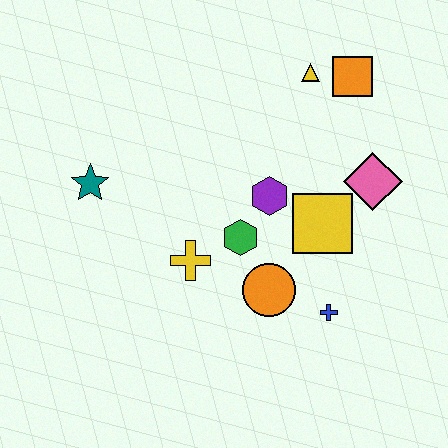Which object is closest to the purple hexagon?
The green hexagon is closest to the purple hexagon.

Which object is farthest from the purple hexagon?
The teal star is farthest from the purple hexagon.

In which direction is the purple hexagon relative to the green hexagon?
The purple hexagon is above the green hexagon.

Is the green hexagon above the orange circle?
Yes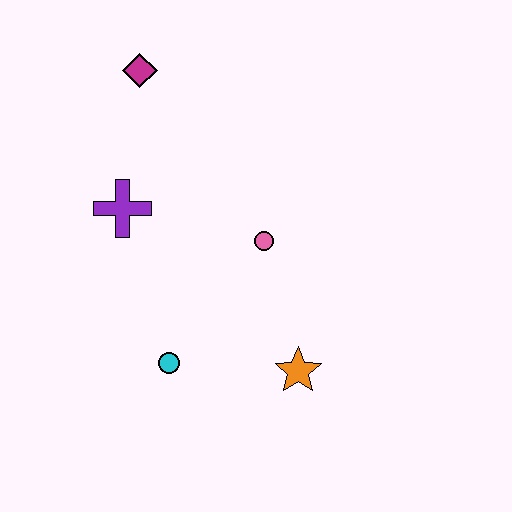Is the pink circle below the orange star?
No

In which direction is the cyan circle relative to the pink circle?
The cyan circle is below the pink circle.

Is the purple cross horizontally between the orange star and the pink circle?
No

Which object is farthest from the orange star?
The magenta diamond is farthest from the orange star.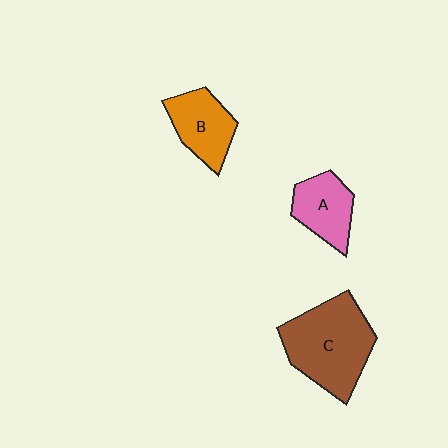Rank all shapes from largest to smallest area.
From largest to smallest: C (brown), B (orange), A (pink).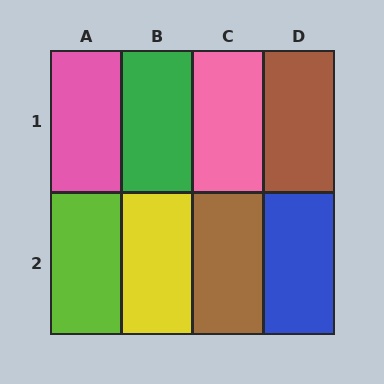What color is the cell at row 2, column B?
Yellow.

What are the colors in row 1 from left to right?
Pink, green, pink, brown.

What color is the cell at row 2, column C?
Brown.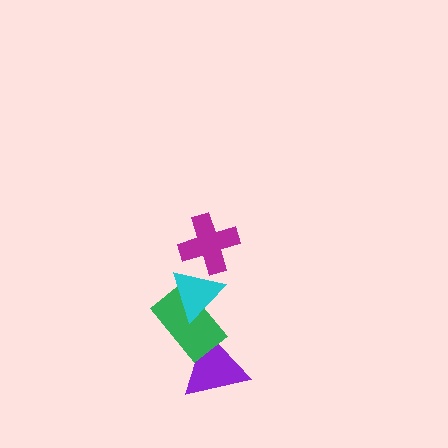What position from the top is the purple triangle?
The purple triangle is 4th from the top.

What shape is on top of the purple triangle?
The green rectangle is on top of the purple triangle.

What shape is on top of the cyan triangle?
The magenta cross is on top of the cyan triangle.